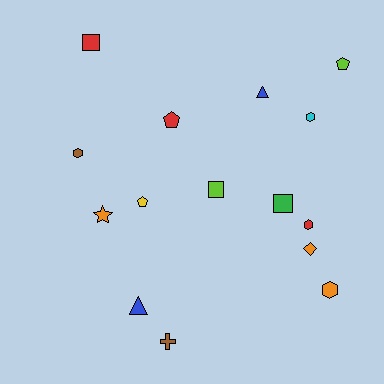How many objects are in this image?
There are 15 objects.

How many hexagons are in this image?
There are 4 hexagons.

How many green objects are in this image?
There is 1 green object.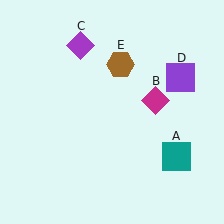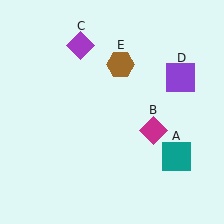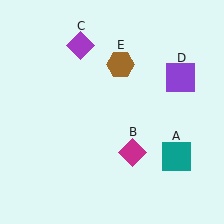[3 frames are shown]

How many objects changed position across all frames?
1 object changed position: magenta diamond (object B).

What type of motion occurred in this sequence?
The magenta diamond (object B) rotated clockwise around the center of the scene.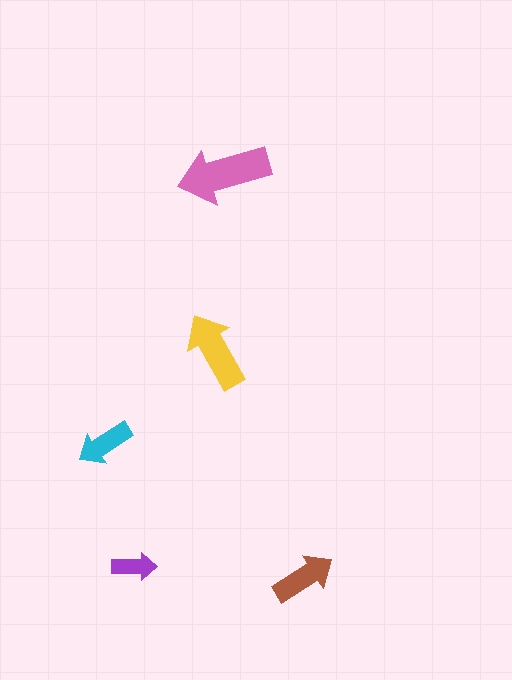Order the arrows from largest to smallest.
the pink one, the yellow one, the brown one, the cyan one, the purple one.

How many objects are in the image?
There are 5 objects in the image.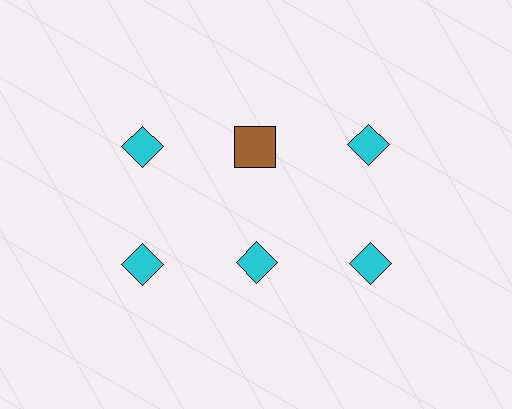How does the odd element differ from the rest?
It differs in both color (brown instead of cyan) and shape (square instead of diamond).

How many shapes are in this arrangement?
There are 6 shapes arranged in a grid pattern.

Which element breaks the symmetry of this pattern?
The brown square in the top row, second from left column breaks the symmetry. All other shapes are cyan diamonds.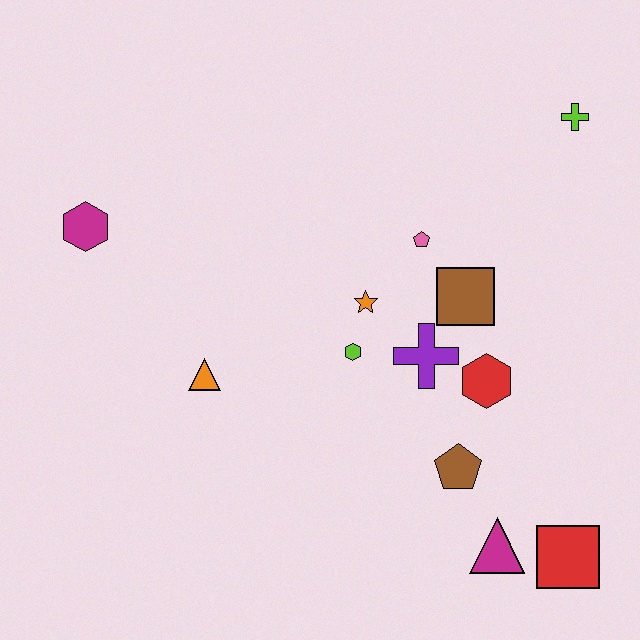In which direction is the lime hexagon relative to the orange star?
The lime hexagon is below the orange star.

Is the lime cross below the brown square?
No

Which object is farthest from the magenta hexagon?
The red square is farthest from the magenta hexagon.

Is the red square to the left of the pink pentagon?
No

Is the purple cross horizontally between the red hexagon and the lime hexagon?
Yes